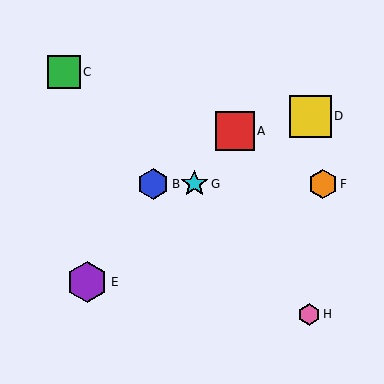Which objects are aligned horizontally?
Objects B, F, G are aligned horizontally.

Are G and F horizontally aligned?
Yes, both are at y≈184.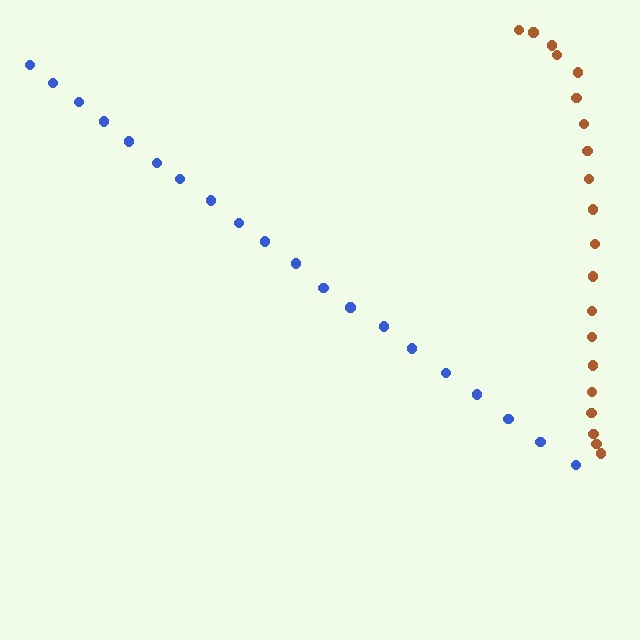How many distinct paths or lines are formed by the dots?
There are 2 distinct paths.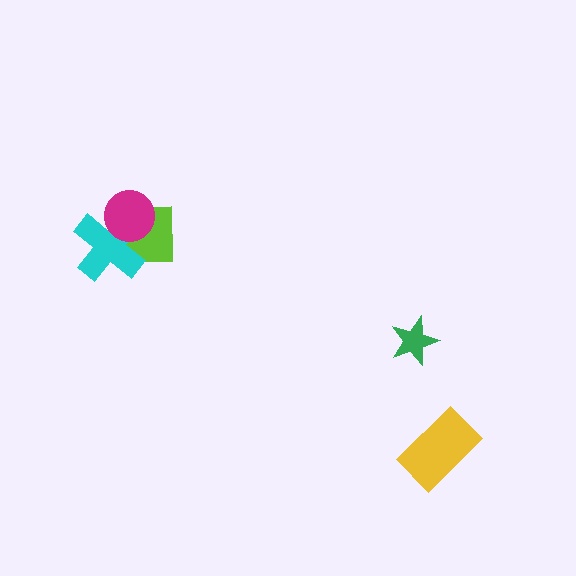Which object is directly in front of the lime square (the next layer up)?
The cyan cross is directly in front of the lime square.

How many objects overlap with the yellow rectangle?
0 objects overlap with the yellow rectangle.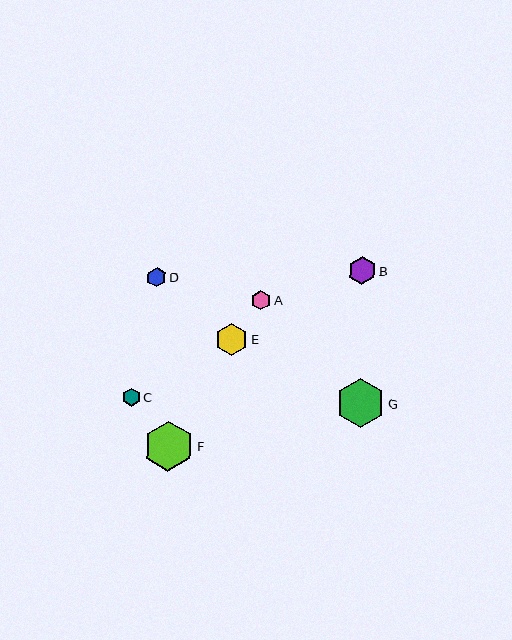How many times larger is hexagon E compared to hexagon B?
Hexagon E is approximately 1.2 times the size of hexagon B.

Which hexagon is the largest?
Hexagon F is the largest with a size of approximately 50 pixels.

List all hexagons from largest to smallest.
From largest to smallest: F, G, E, B, D, A, C.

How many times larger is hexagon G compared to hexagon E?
Hexagon G is approximately 1.5 times the size of hexagon E.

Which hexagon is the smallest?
Hexagon C is the smallest with a size of approximately 18 pixels.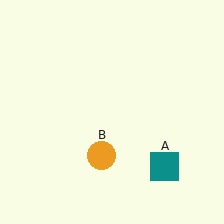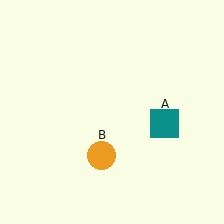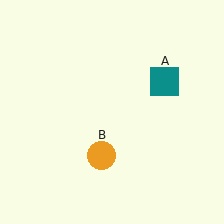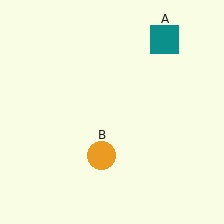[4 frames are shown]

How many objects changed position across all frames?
1 object changed position: teal square (object A).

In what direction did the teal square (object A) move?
The teal square (object A) moved up.